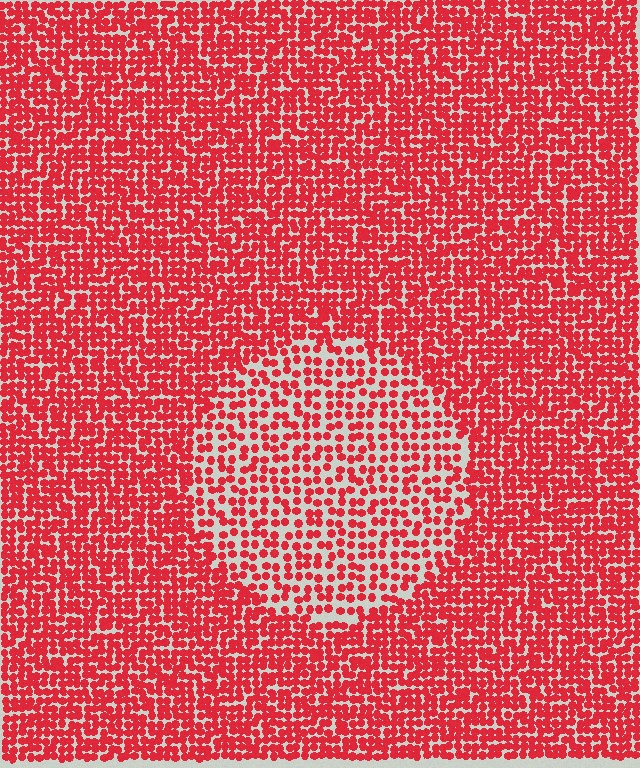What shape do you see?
I see a circle.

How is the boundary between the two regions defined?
The boundary is defined by a change in element density (approximately 1.8x ratio). All elements are the same color, size, and shape.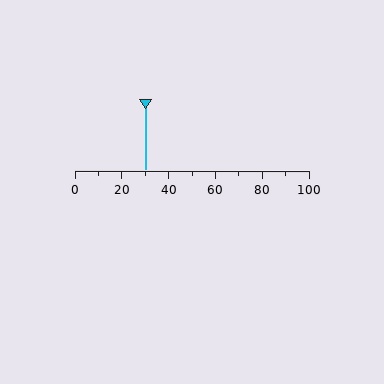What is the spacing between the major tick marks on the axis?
The major ticks are spaced 20 apart.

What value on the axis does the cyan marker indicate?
The marker indicates approximately 30.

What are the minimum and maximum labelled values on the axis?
The axis runs from 0 to 100.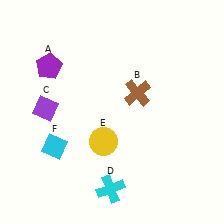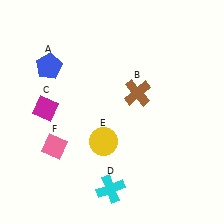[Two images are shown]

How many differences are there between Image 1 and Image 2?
There are 3 differences between the two images.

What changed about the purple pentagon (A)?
In Image 1, A is purple. In Image 2, it changed to blue.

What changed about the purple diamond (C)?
In Image 1, C is purple. In Image 2, it changed to magenta.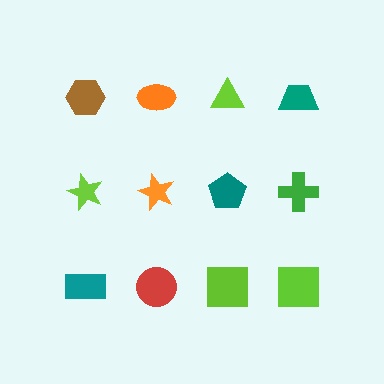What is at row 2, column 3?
A teal pentagon.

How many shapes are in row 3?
4 shapes.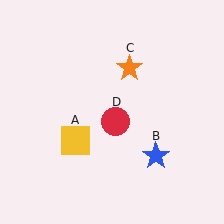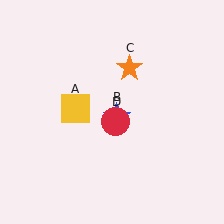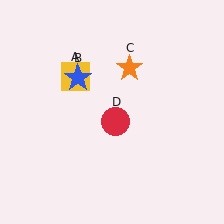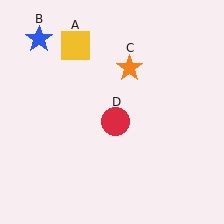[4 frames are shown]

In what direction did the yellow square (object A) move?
The yellow square (object A) moved up.